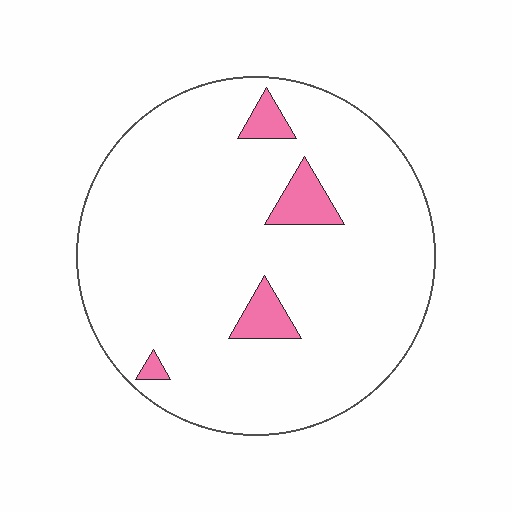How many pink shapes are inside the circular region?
4.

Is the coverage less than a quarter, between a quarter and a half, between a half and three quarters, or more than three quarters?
Less than a quarter.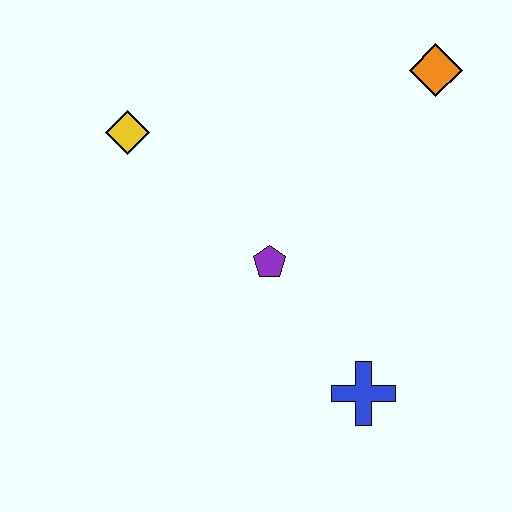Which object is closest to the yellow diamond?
The purple pentagon is closest to the yellow diamond.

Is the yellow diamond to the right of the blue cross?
No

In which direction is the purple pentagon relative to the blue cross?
The purple pentagon is above the blue cross.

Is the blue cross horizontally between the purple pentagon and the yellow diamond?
No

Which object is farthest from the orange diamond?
The blue cross is farthest from the orange diamond.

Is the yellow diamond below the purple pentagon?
No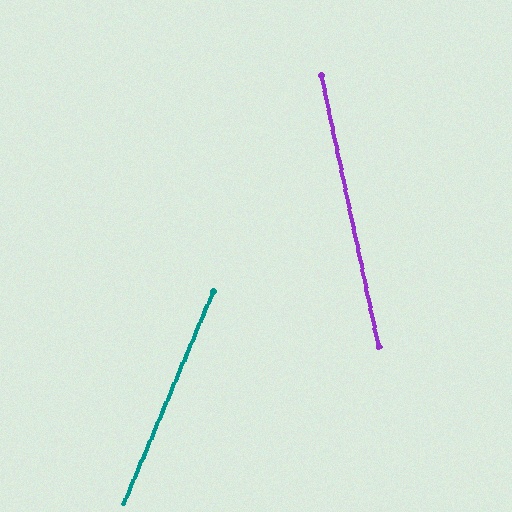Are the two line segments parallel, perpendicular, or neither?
Neither parallel nor perpendicular — they differ by about 35°.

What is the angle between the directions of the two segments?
Approximately 35 degrees.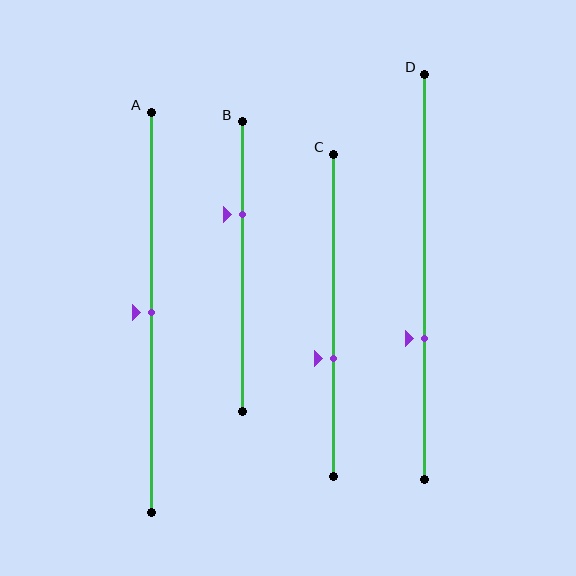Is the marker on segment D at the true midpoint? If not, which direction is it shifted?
No, the marker on segment D is shifted downward by about 15% of the segment length.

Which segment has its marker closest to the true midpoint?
Segment A has its marker closest to the true midpoint.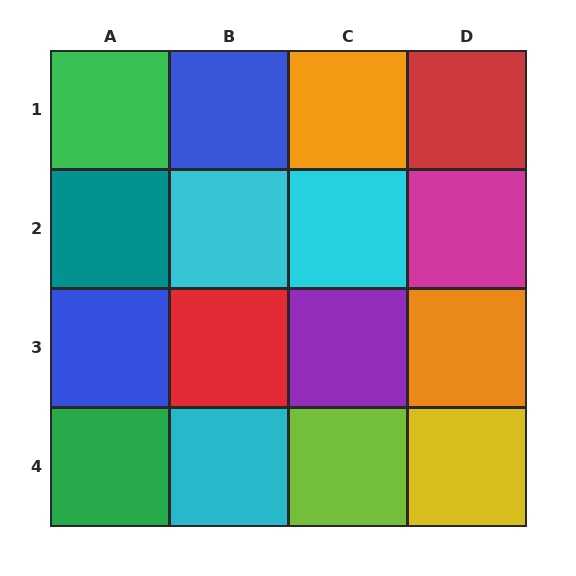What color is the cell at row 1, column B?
Blue.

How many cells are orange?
2 cells are orange.